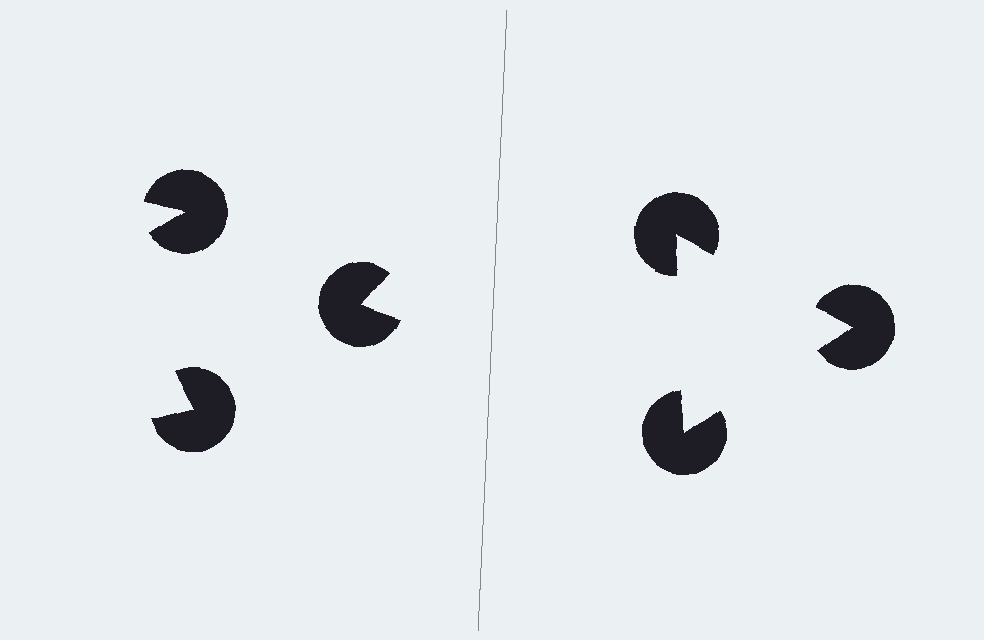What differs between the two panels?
The pac-man discs are positioned identically on both sides; only the wedge orientations differ. On the right they align to a triangle; on the left they are misaligned.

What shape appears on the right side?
An illusory triangle.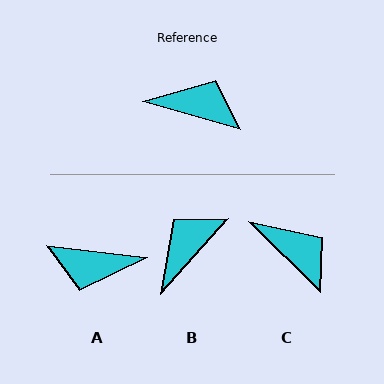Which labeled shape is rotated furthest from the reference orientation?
A, about 170 degrees away.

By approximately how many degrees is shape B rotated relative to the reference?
Approximately 65 degrees counter-clockwise.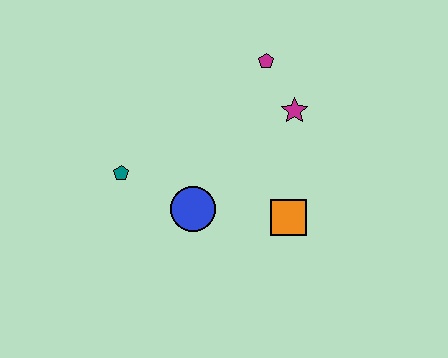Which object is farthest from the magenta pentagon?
The teal pentagon is farthest from the magenta pentagon.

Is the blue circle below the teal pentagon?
Yes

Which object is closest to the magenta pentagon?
The magenta star is closest to the magenta pentagon.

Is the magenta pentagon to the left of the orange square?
Yes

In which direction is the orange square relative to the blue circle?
The orange square is to the right of the blue circle.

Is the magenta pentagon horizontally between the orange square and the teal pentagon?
Yes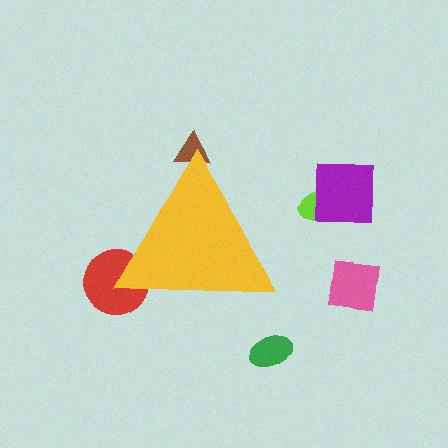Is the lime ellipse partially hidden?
No, the lime ellipse is fully visible.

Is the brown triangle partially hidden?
Yes, the brown triangle is partially hidden behind the yellow triangle.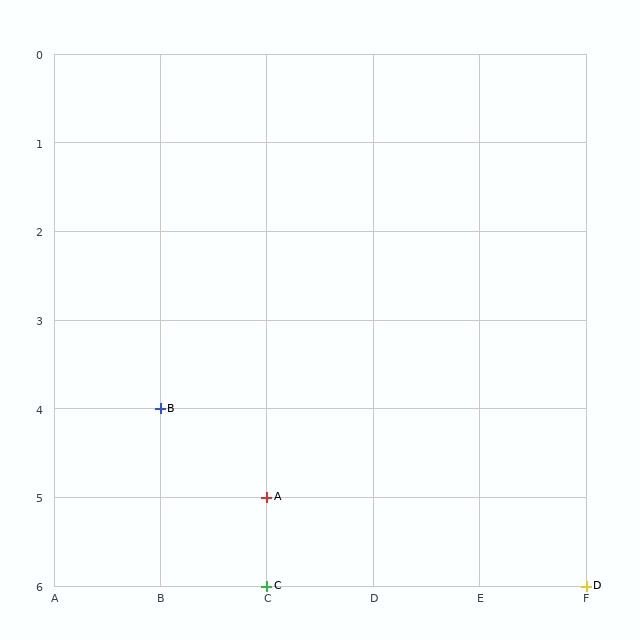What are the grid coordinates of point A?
Point A is at grid coordinates (C, 5).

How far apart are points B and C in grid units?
Points B and C are 1 column and 2 rows apart (about 2.2 grid units diagonally).